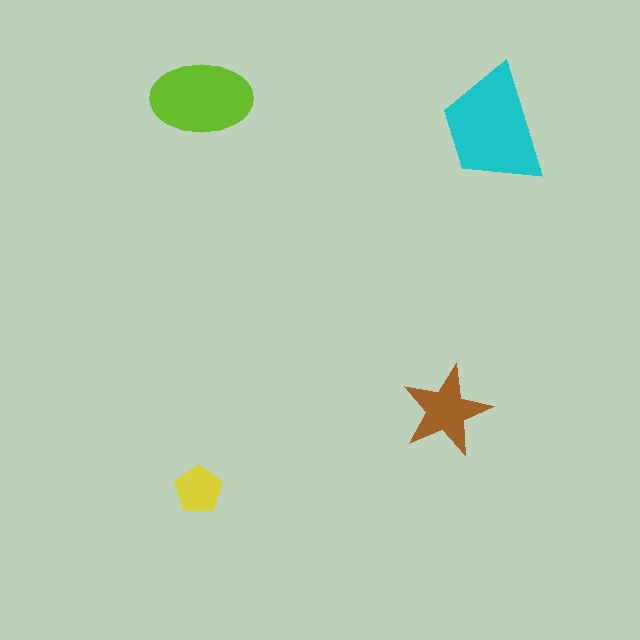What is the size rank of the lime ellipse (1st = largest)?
2nd.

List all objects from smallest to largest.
The yellow pentagon, the brown star, the lime ellipse, the cyan trapezoid.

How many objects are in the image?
There are 4 objects in the image.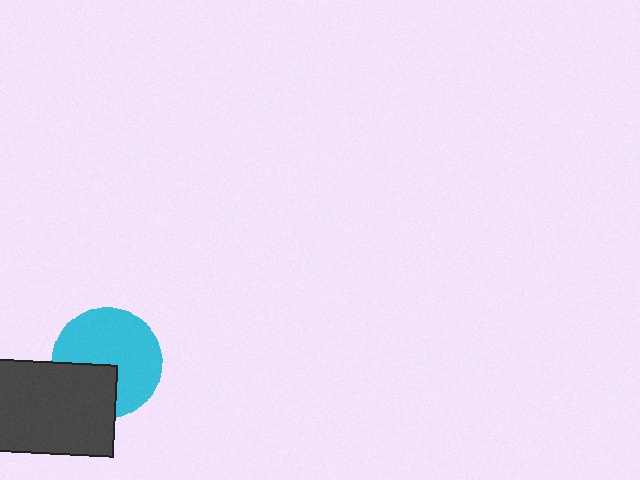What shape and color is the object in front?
The object in front is a dark gray rectangle.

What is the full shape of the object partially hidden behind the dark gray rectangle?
The partially hidden object is a cyan circle.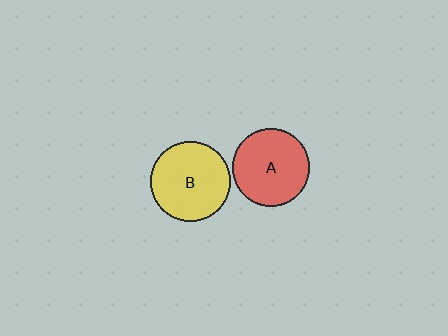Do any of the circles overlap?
No, none of the circles overlap.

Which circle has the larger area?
Circle B (yellow).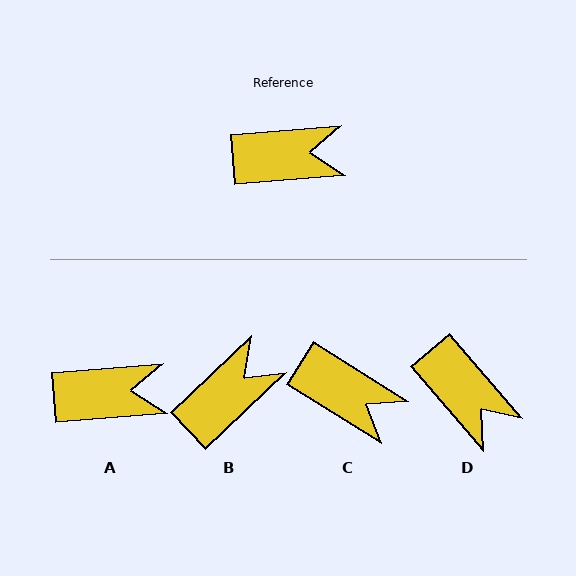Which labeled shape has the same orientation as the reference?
A.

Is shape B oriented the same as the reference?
No, it is off by about 39 degrees.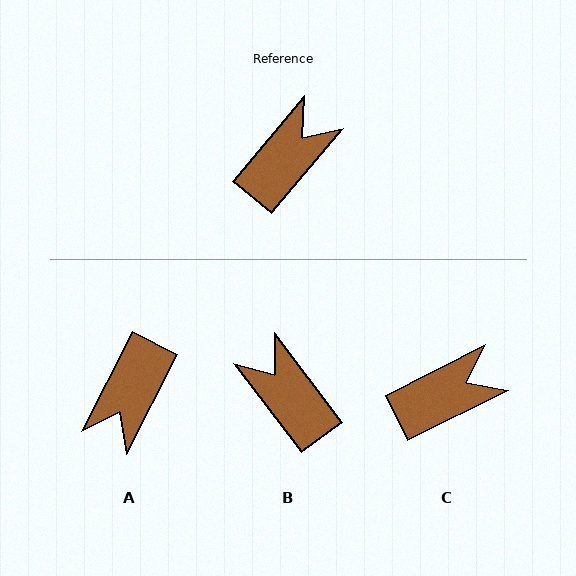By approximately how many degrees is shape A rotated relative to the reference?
Approximately 167 degrees clockwise.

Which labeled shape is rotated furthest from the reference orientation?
A, about 167 degrees away.